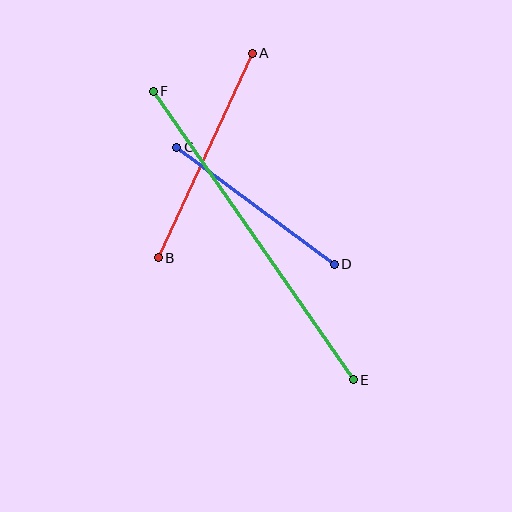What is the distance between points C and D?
The distance is approximately 196 pixels.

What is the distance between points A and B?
The distance is approximately 225 pixels.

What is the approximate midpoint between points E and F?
The midpoint is at approximately (253, 235) pixels.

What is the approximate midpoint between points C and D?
The midpoint is at approximately (256, 206) pixels.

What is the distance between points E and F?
The distance is approximately 351 pixels.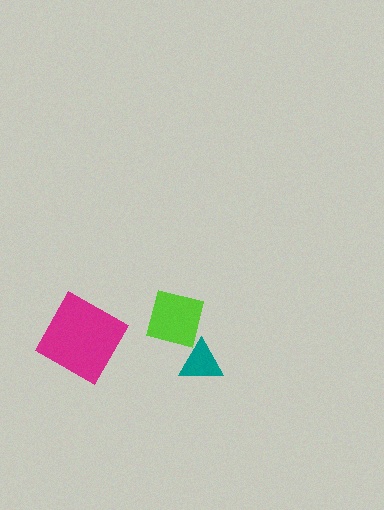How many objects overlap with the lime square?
1 object overlaps with the lime square.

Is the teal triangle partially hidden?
Yes, it is partially covered by another shape.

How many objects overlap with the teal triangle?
1 object overlaps with the teal triangle.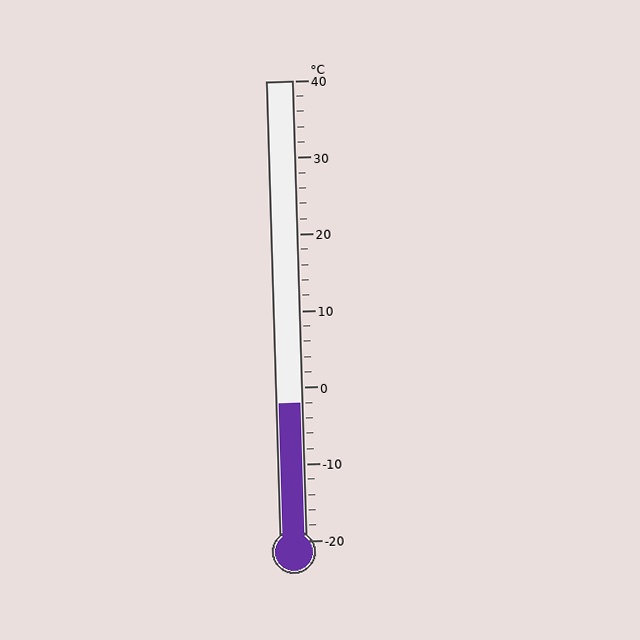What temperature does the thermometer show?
The thermometer shows approximately -2°C.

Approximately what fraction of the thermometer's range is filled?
The thermometer is filled to approximately 30% of its range.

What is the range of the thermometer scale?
The thermometer scale ranges from -20°C to 40°C.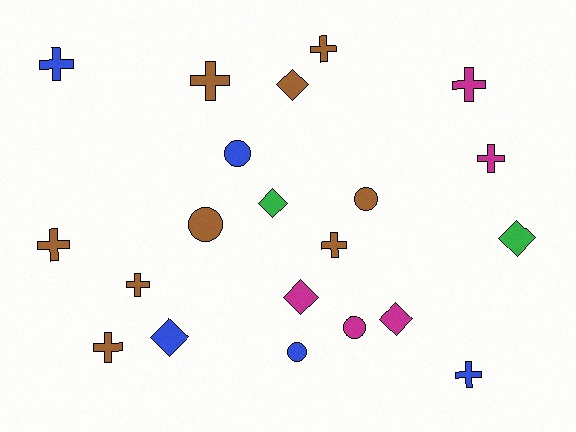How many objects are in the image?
There are 21 objects.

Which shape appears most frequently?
Cross, with 10 objects.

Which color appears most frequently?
Brown, with 9 objects.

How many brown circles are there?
There are 2 brown circles.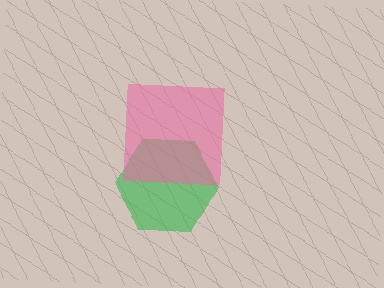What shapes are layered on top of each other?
The layered shapes are: a green hexagon, a pink square.